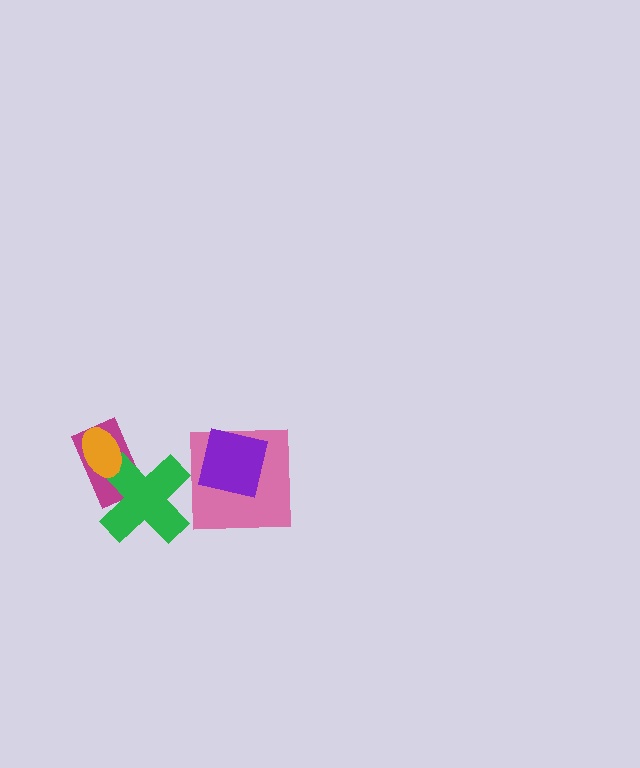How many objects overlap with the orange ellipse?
2 objects overlap with the orange ellipse.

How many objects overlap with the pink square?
1 object overlaps with the pink square.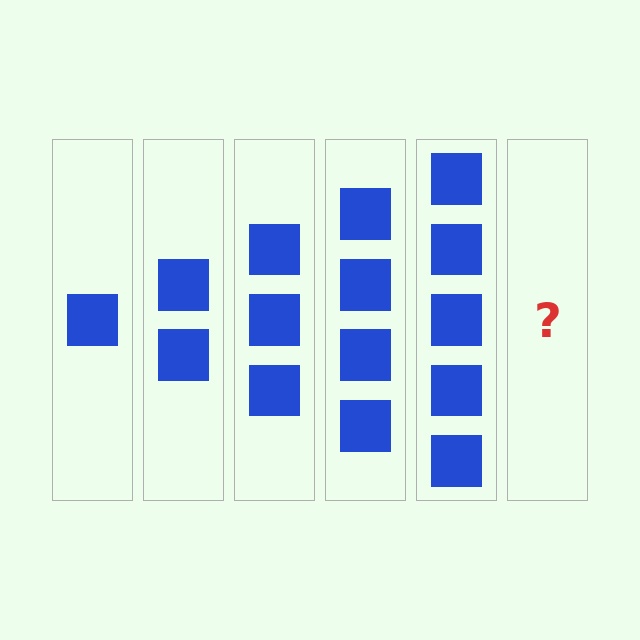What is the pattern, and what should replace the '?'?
The pattern is that each step adds one more square. The '?' should be 6 squares.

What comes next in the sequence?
The next element should be 6 squares.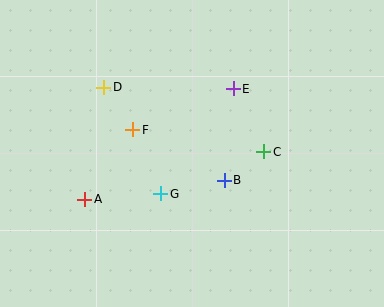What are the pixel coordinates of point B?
Point B is at (224, 180).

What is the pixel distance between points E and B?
The distance between E and B is 92 pixels.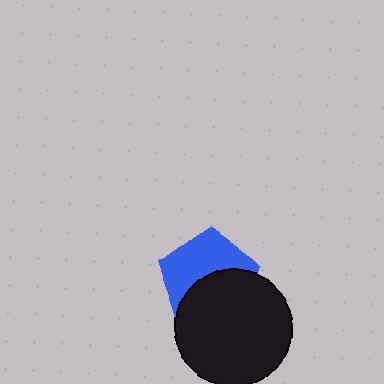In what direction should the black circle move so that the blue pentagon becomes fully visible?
The black circle should move down. That is the shortest direction to clear the overlap and leave the blue pentagon fully visible.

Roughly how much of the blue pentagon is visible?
About half of it is visible (roughly 52%).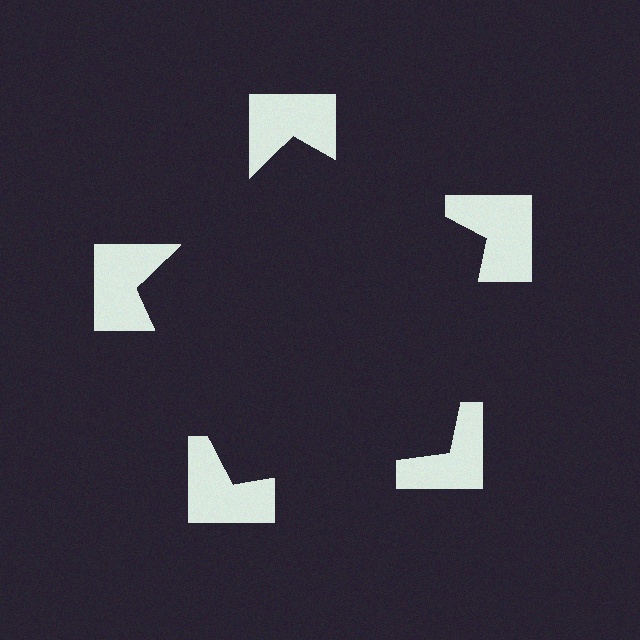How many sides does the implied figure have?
5 sides.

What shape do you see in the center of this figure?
An illusory pentagon — its edges are inferred from the aligned wedge cuts in the notched squares, not physically drawn.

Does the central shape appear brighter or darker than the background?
It typically appears slightly darker than the background, even though no actual brightness change is drawn.